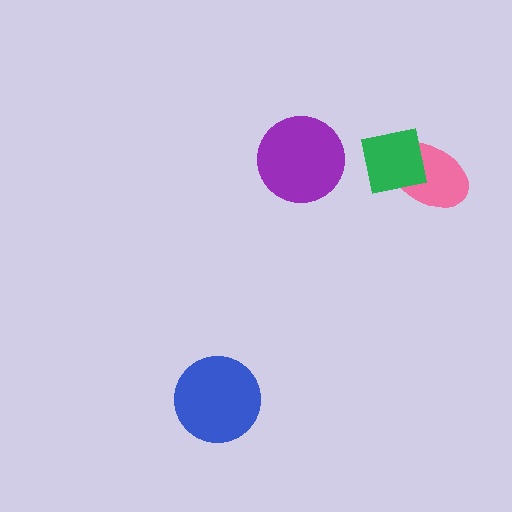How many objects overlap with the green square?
1 object overlaps with the green square.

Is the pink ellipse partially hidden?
Yes, it is partially covered by another shape.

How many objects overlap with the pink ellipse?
1 object overlaps with the pink ellipse.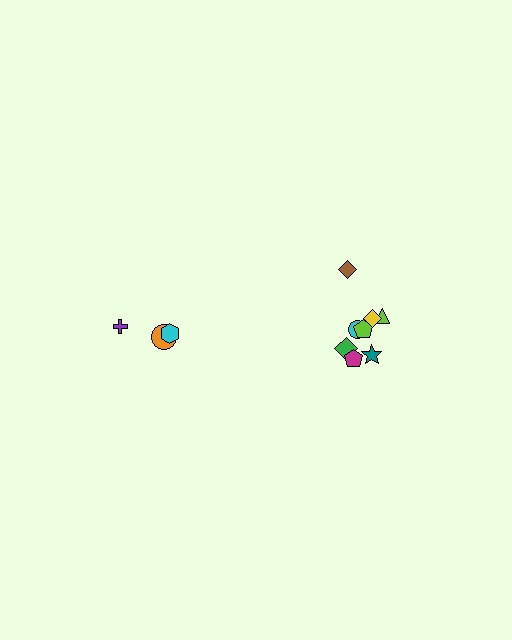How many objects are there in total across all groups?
There are 11 objects.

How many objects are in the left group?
There are 3 objects.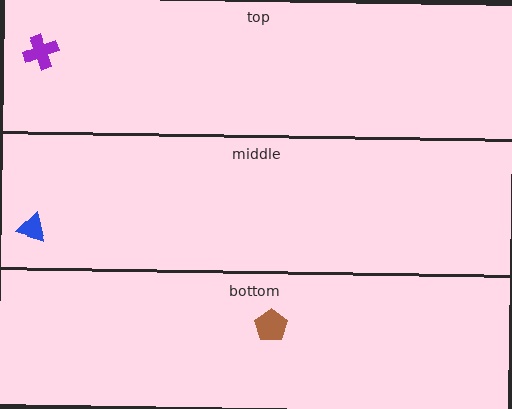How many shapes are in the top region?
1.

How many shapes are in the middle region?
1.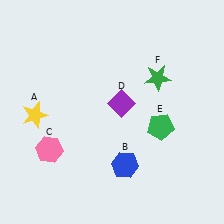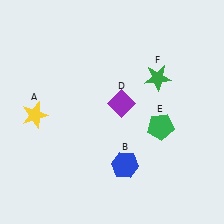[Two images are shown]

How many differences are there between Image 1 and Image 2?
There is 1 difference between the two images.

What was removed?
The pink hexagon (C) was removed in Image 2.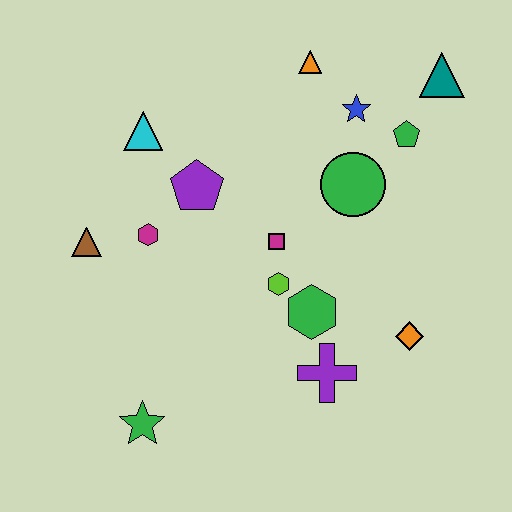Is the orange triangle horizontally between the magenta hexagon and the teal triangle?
Yes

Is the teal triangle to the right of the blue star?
Yes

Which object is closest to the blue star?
The green pentagon is closest to the blue star.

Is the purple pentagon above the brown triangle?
Yes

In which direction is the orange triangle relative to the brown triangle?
The orange triangle is to the right of the brown triangle.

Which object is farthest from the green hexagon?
The teal triangle is farthest from the green hexagon.